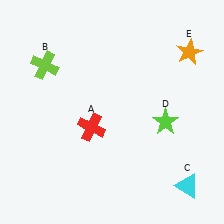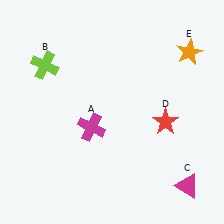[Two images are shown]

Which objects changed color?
A changed from red to magenta. C changed from cyan to magenta. D changed from lime to red.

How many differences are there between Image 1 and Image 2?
There are 3 differences between the two images.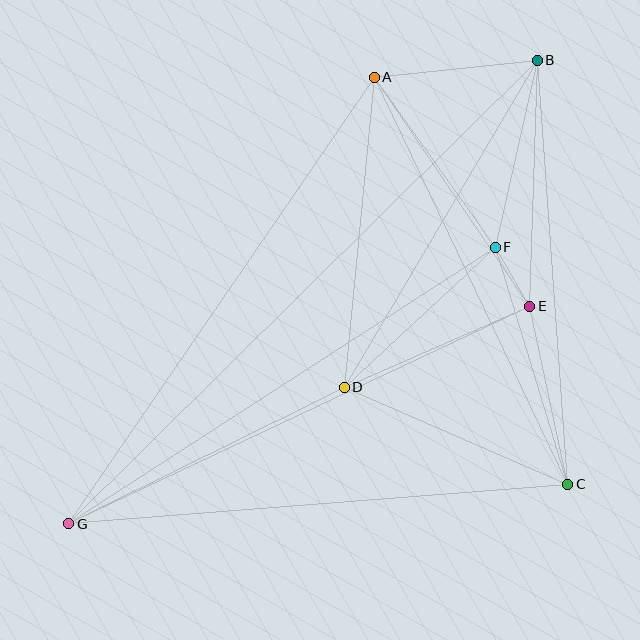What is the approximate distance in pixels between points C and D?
The distance between C and D is approximately 244 pixels.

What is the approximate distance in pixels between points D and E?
The distance between D and E is approximately 203 pixels.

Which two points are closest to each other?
Points E and F are closest to each other.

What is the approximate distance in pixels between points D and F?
The distance between D and F is approximately 206 pixels.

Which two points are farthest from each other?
Points B and G are farthest from each other.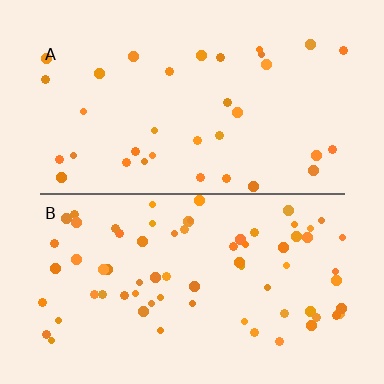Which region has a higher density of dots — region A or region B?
B (the bottom).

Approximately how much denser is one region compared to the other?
Approximately 2.1× — region B over region A.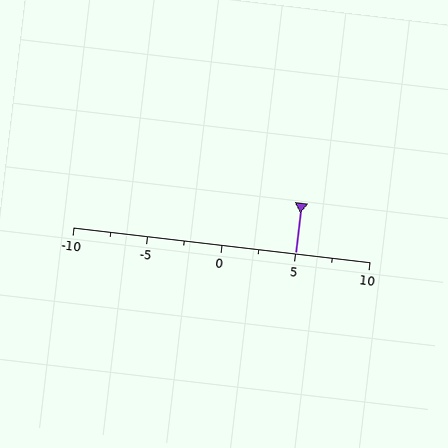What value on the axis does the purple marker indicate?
The marker indicates approximately 5.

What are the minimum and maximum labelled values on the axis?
The axis runs from -10 to 10.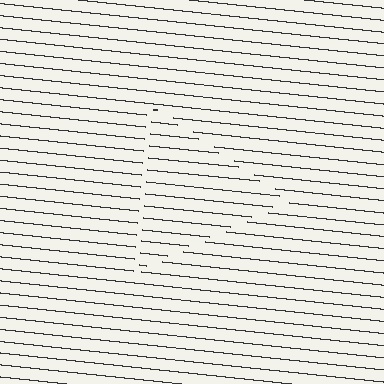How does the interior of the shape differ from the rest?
The interior of the shape contains the same grating, shifted by half a period — the contour is defined by the phase discontinuity where line-ends from the inner and outer gratings abut.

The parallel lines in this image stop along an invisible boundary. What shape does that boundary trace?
An illusory triangle. The interior of the shape contains the same grating, shifted by half a period — the contour is defined by the phase discontinuity where line-ends from the inner and outer gratings abut.